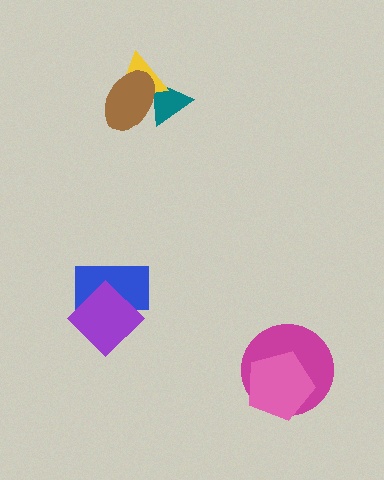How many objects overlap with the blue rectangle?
1 object overlaps with the blue rectangle.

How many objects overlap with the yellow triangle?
2 objects overlap with the yellow triangle.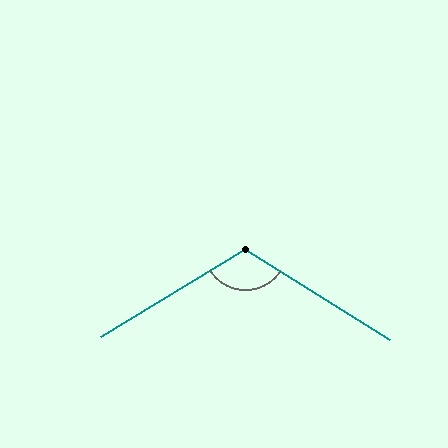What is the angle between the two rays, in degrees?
Approximately 116 degrees.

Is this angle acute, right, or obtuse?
It is obtuse.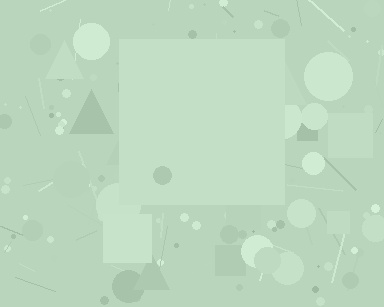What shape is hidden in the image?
A square is hidden in the image.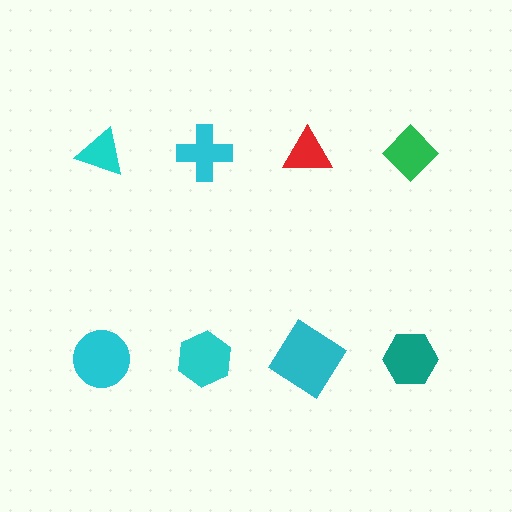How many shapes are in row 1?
4 shapes.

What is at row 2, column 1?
A cyan circle.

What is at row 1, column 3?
A red triangle.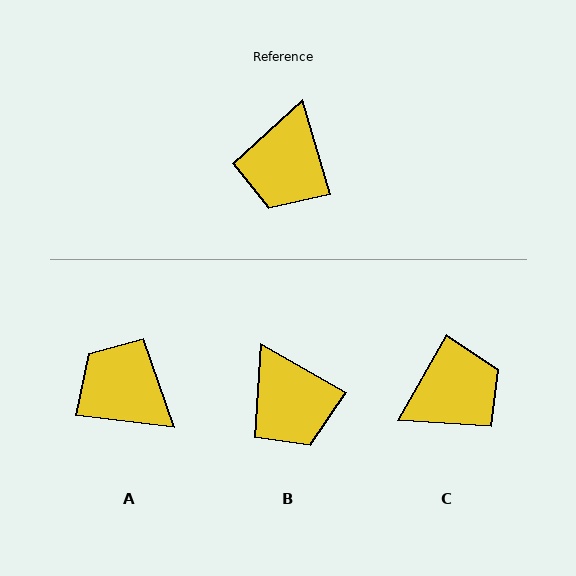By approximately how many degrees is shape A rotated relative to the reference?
Approximately 114 degrees clockwise.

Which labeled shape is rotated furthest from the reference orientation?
C, about 134 degrees away.